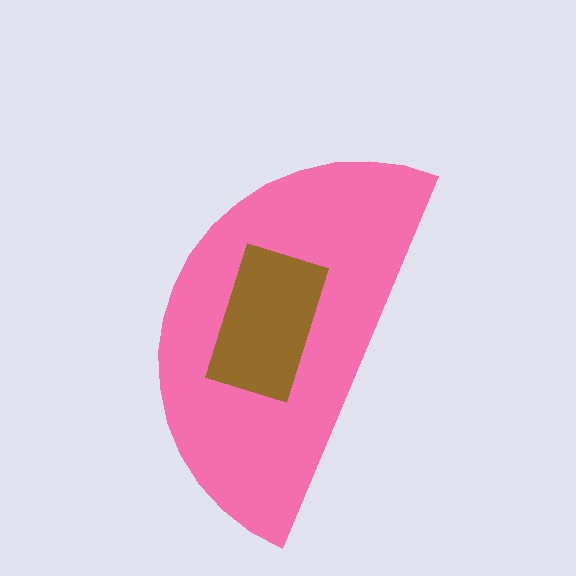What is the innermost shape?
The brown rectangle.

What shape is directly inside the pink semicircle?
The brown rectangle.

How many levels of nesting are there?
2.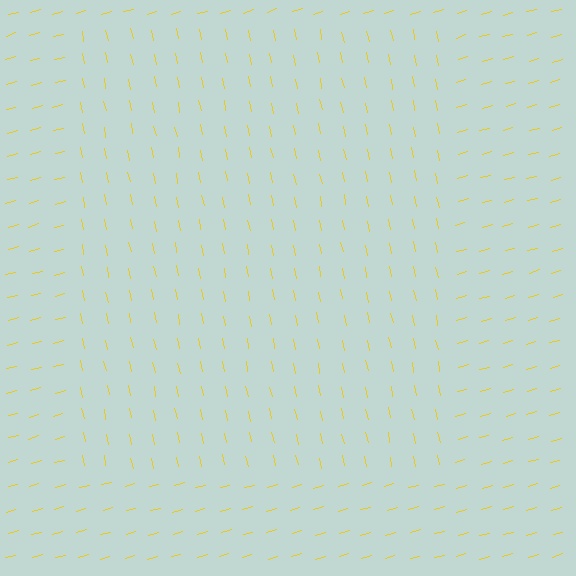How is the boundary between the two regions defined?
The boundary is defined purely by a change in line orientation (approximately 86 degrees difference). All lines are the same color and thickness.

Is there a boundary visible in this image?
Yes, there is a texture boundary formed by a change in line orientation.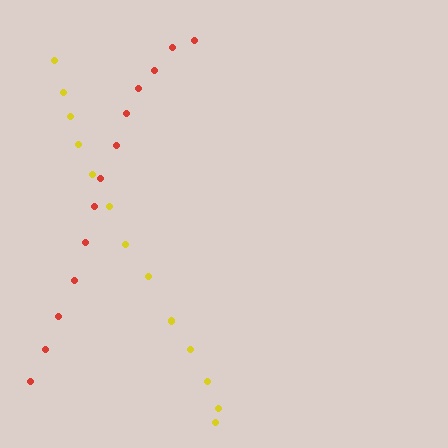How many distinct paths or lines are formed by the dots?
There are 2 distinct paths.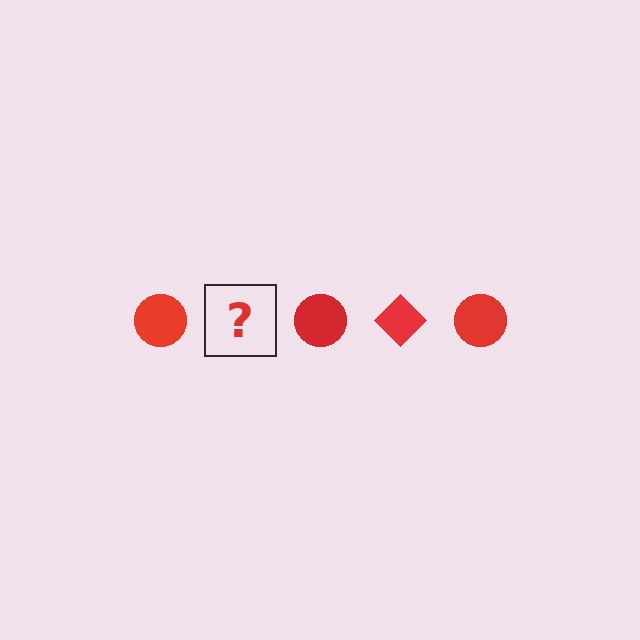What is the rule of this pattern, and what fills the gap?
The rule is that the pattern cycles through circle, diamond shapes in red. The gap should be filled with a red diamond.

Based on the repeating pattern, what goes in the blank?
The blank should be a red diamond.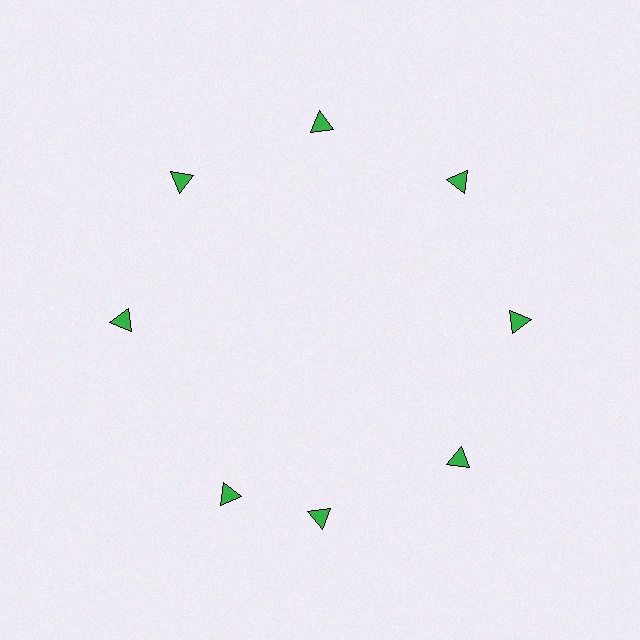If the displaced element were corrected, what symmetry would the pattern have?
It would have 8-fold rotational symmetry — the pattern would map onto itself every 45 degrees.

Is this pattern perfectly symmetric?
No. The 8 green triangles are arranged in a ring, but one element near the 8 o'clock position is rotated out of alignment along the ring, breaking the 8-fold rotational symmetry.